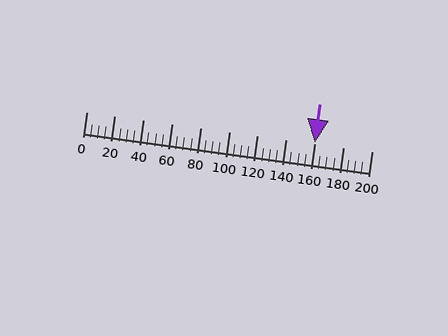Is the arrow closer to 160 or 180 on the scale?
The arrow is closer to 160.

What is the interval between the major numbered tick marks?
The major tick marks are spaced 20 units apart.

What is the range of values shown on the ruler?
The ruler shows values from 0 to 200.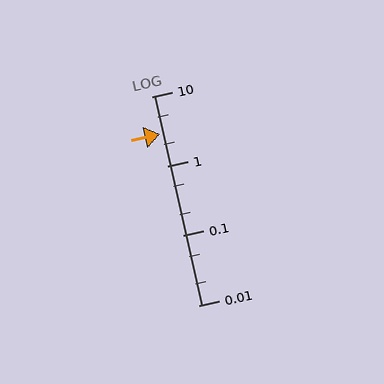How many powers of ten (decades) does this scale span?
The scale spans 3 decades, from 0.01 to 10.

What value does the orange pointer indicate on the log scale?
The pointer indicates approximately 2.9.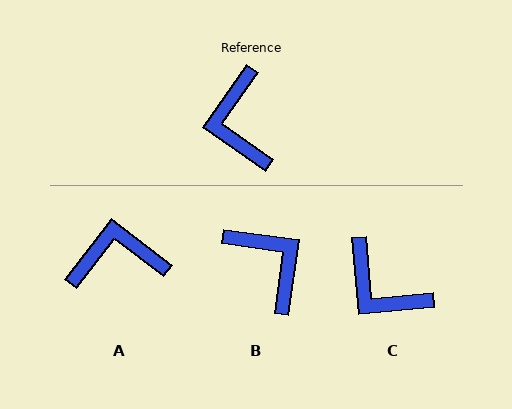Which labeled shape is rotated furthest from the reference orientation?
B, about 153 degrees away.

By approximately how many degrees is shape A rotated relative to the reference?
Approximately 92 degrees clockwise.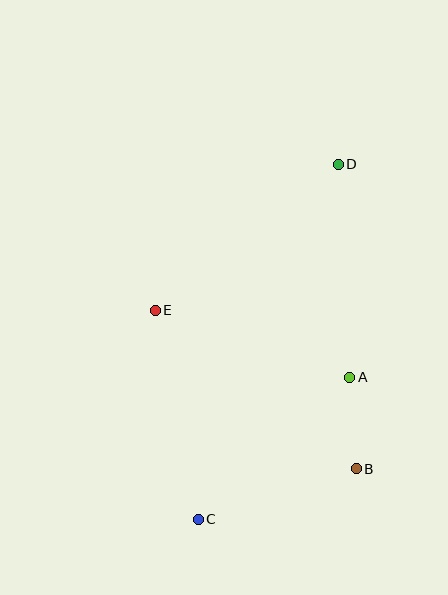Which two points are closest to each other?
Points A and B are closest to each other.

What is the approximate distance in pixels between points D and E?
The distance between D and E is approximately 234 pixels.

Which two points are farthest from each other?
Points C and D are farthest from each other.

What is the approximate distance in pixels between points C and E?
The distance between C and E is approximately 214 pixels.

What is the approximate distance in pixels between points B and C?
The distance between B and C is approximately 166 pixels.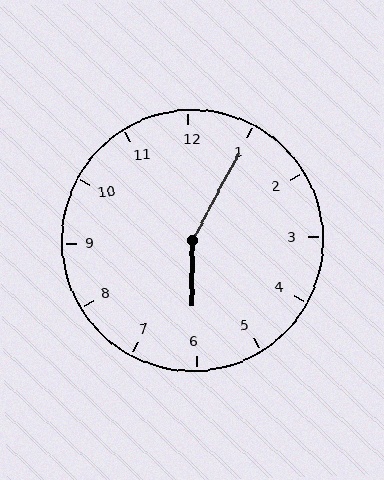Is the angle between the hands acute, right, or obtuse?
It is obtuse.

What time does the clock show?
6:05.